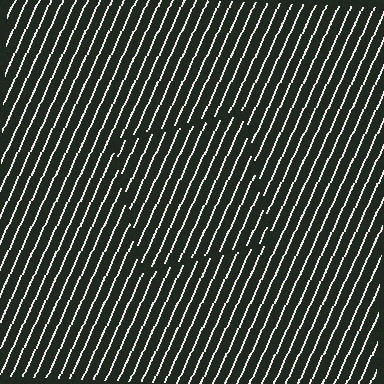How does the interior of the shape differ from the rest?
The interior of the shape contains the same grating, shifted by half a period — the contour is defined by the phase discontinuity where line-ends from the inner and outer gratings abut.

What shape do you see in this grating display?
An illusory square. The interior of the shape contains the same grating, shifted by half a period — the contour is defined by the phase discontinuity where line-ends from the inner and outer gratings abut.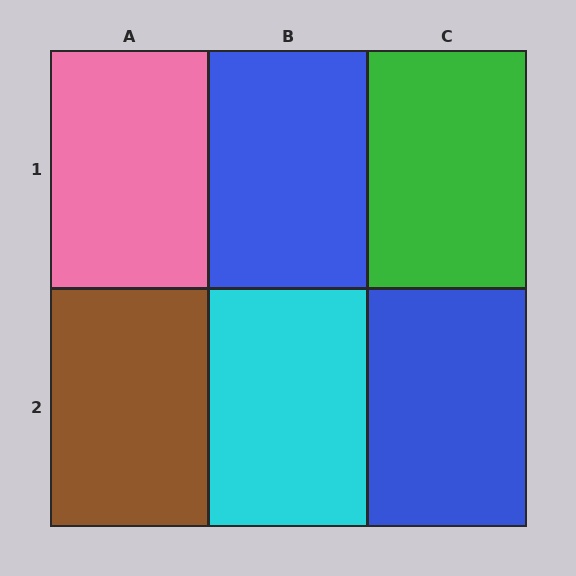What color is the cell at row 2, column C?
Blue.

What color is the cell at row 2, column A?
Brown.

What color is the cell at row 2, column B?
Cyan.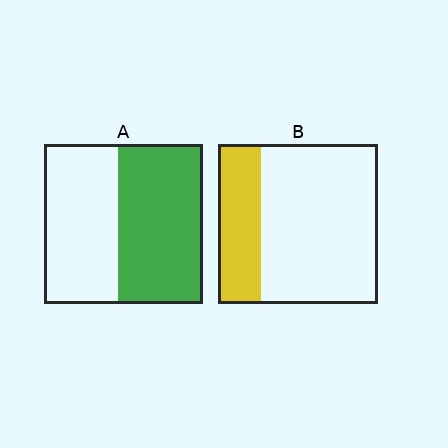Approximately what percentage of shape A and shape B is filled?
A is approximately 55% and B is approximately 25%.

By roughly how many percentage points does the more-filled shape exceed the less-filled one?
By roughly 25 percentage points (A over B).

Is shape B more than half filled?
No.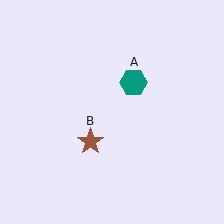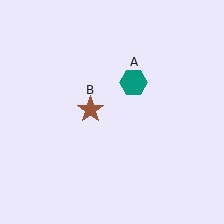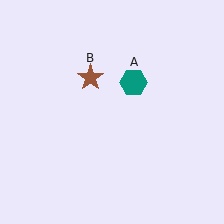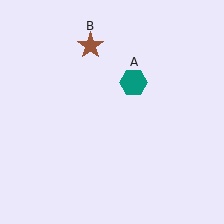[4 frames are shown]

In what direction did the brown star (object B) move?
The brown star (object B) moved up.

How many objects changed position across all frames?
1 object changed position: brown star (object B).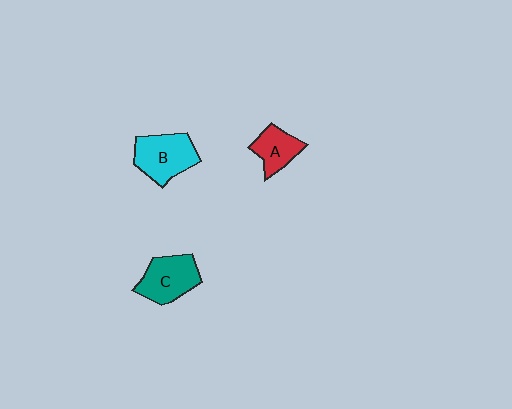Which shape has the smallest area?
Shape A (red).